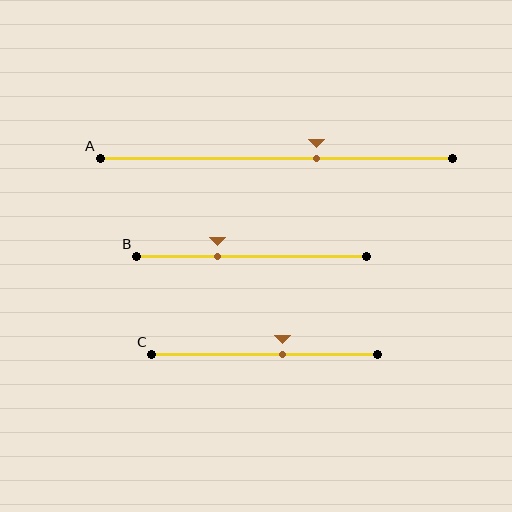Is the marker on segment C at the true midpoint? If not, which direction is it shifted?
No, the marker on segment C is shifted to the right by about 8% of the segment length.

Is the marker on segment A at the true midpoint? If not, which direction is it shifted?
No, the marker on segment A is shifted to the right by about 11% of the segment length.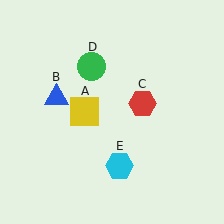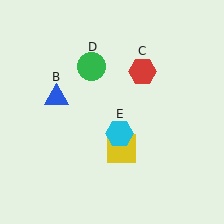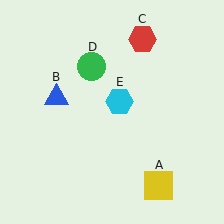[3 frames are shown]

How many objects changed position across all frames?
3 objects changed position: yellow square (object A), red hexagon (object C), cyan hexagon (object E).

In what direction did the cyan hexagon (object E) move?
The cyan hexagon (object E) moved up.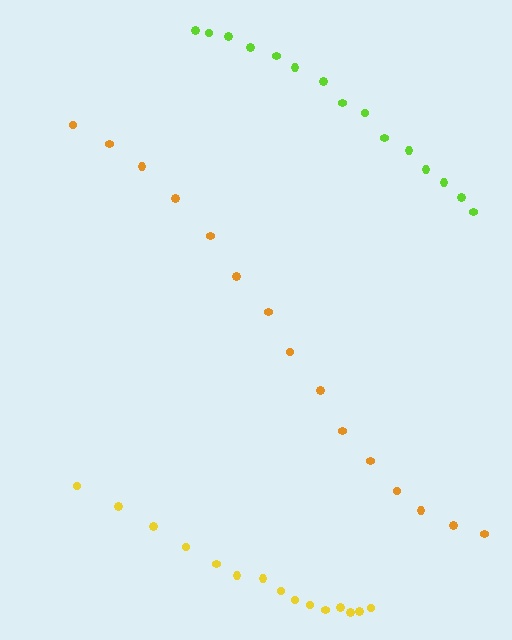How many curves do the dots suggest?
There are 3 distinct paths.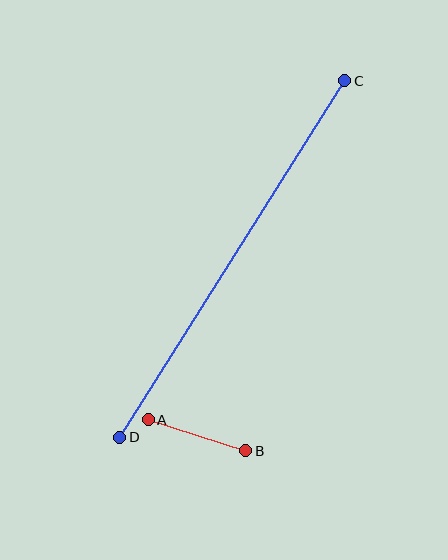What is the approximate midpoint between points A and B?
The midpoint is at approximately (197, 435) pixels.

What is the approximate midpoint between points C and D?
The midpoint is at approximately (232, 259) pixels.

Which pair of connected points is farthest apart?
Points C and D are farthest apart.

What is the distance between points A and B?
The distance is approximately 102 pixels.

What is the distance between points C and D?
The distance is approximately 421 pixels.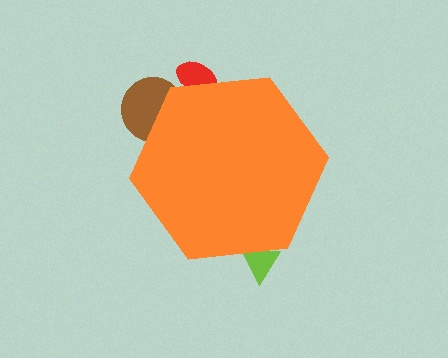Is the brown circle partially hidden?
Yes, the brown circle is partially hidden behind the orange hexagon.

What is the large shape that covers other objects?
An orange hexagon.